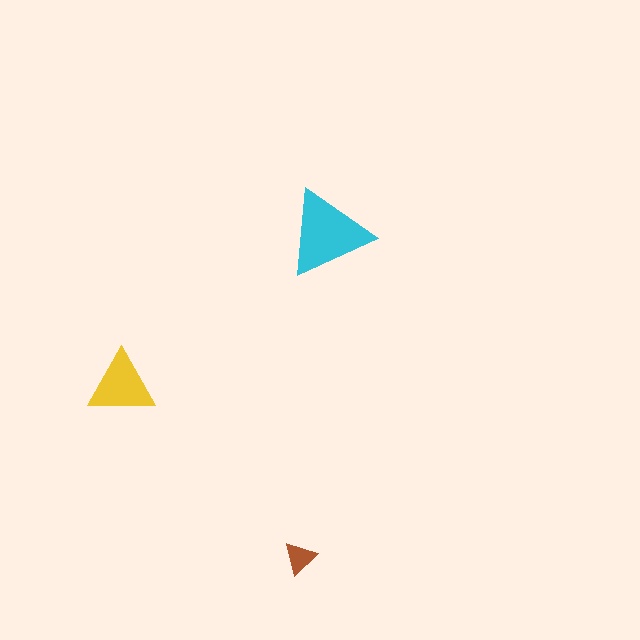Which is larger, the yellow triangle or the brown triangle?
The yellow one.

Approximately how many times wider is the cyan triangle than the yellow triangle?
About 1.5 times wider.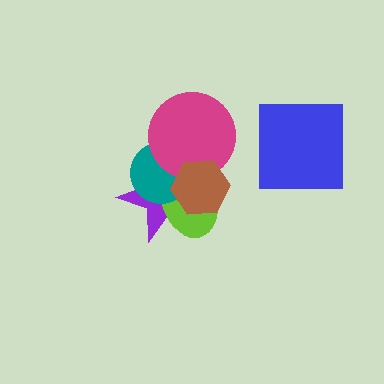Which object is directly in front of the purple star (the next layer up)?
The lime ellipse is directly in front of the purple star.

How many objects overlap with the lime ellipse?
4 objects overlap with the lime ellipse.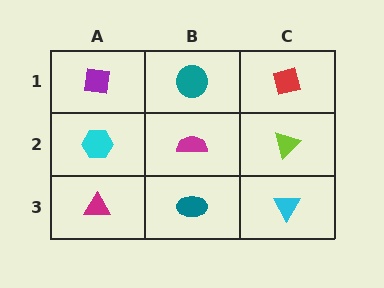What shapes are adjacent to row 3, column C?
A lime triangle (row 2, column C), a teal ellipse (row 3, column B).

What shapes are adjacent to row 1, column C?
A lime triangle (row 2, column C), a teal circle (row 1, column B).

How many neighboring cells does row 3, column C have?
2.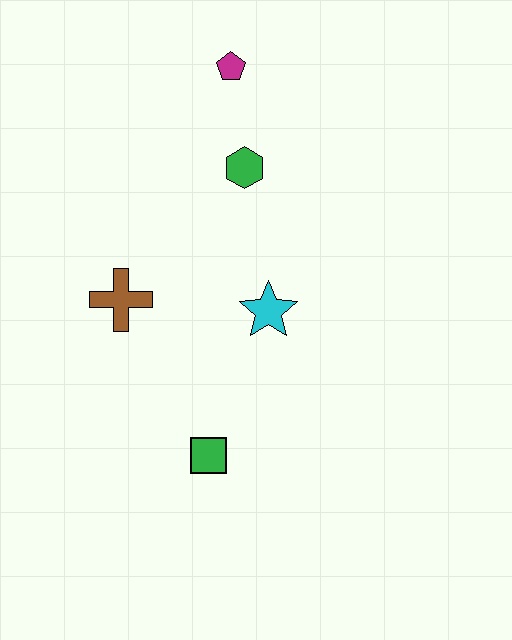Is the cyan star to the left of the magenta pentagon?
No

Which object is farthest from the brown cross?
The magenta pentagon is farthest from the brown cross.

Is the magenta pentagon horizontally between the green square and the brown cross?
No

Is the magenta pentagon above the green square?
Yes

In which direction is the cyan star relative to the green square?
The cyan star is above the green square.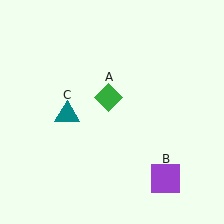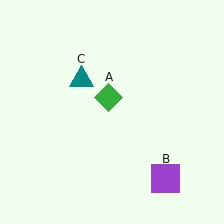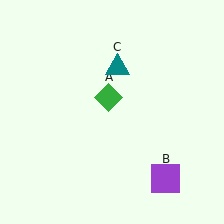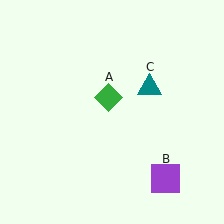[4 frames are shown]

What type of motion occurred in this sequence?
The teal triangle (object C) rotated clockwise around the center of the scene.